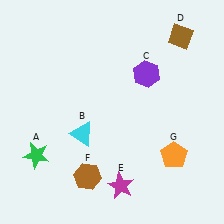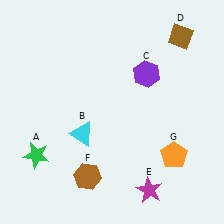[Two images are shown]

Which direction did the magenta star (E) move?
The magenta star (E) moved right.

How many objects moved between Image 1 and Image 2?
1 object moved between the two images.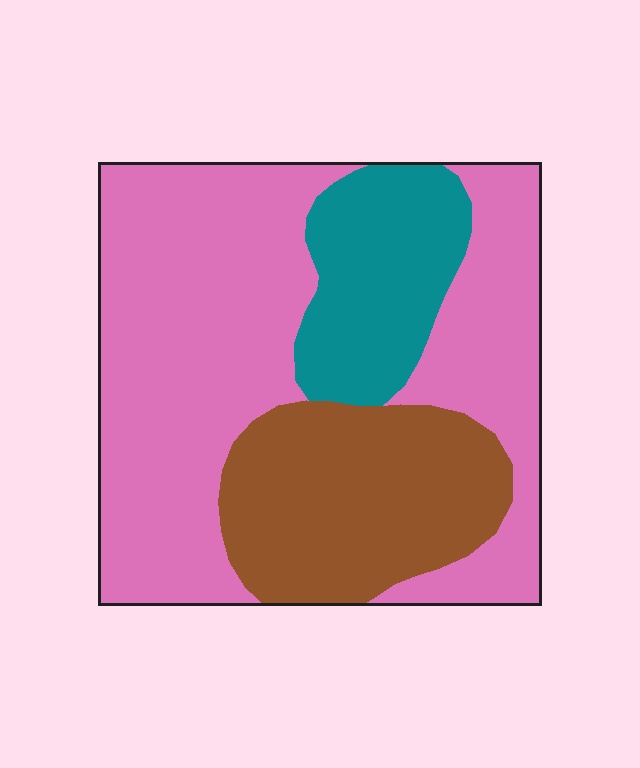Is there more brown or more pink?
Pink.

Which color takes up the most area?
Pink, at roughly 60%.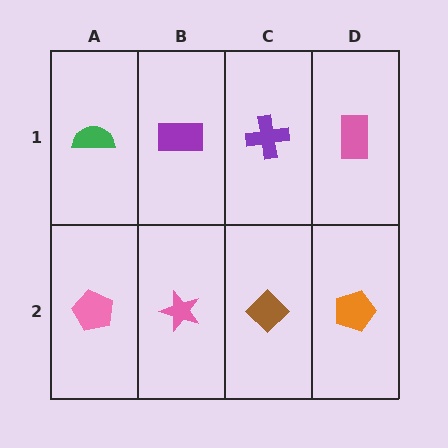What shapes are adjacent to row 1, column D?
An orange pentagon (row 2, column D), a purple cross (row 1, column C).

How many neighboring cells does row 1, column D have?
2.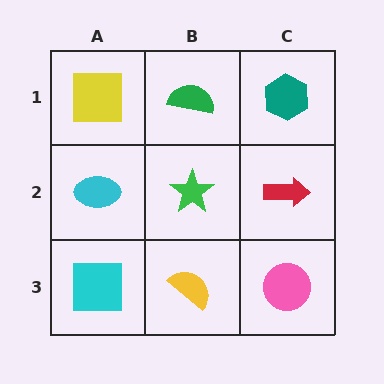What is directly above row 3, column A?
A cyan ellipse.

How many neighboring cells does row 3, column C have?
2.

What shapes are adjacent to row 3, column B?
A green star (row 2, column B), a cyan square (row 3, column A), a pink circle (row 3, column C).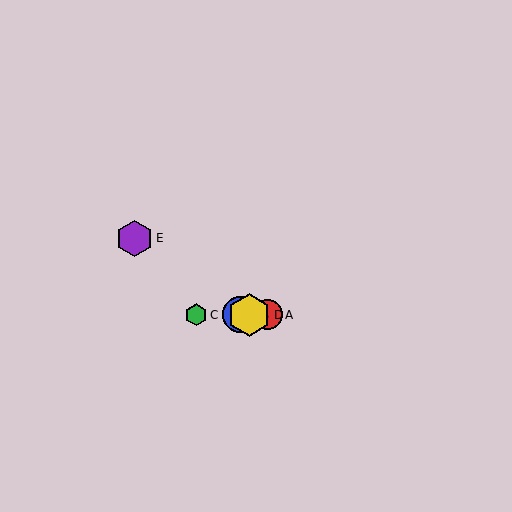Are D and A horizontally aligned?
Yes, both are at y≈315.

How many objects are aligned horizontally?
4 objects (A, B, C, D) are aligned horizontally.